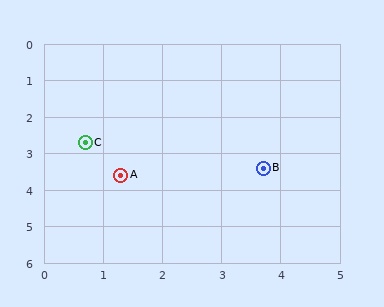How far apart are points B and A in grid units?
Points B and A are about 2.4 grid units apart.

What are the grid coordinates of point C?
Point C is at approximately (0.7, 2.7).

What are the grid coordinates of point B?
Point B is at approximately (3.7, 3.4).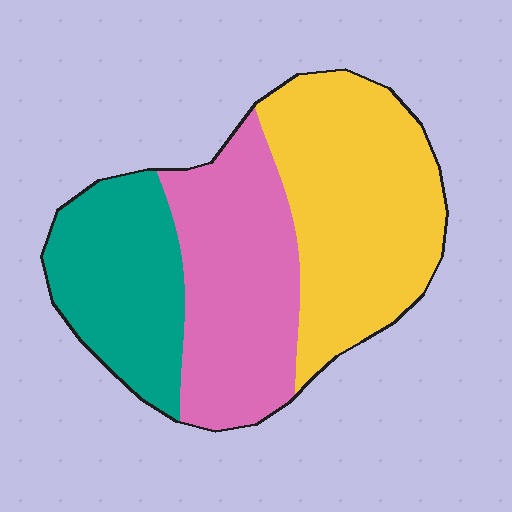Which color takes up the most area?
Yellow, at roughly 40%.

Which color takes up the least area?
Teal, at roughly 25%.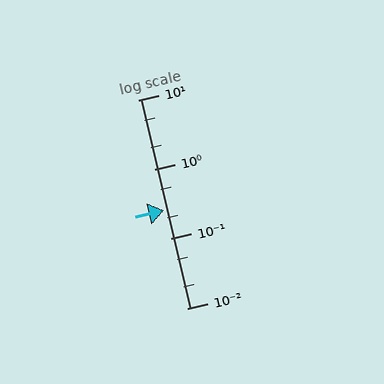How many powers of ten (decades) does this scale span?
The scale spans 3 decades, from 0.01 to 10.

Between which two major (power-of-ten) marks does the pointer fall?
The pointer is between 0.1 and 1.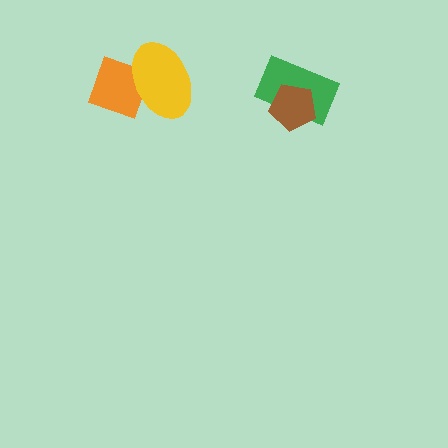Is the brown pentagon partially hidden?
No, no other shape covers it.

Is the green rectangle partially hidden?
Yes, it is partially covered by another shape.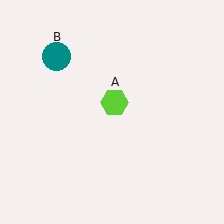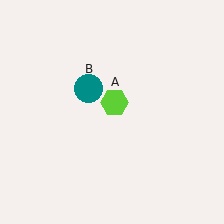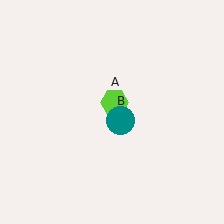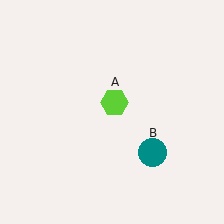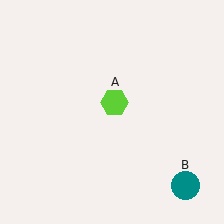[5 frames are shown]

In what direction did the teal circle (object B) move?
The teal circle (object B) moved down and to the right.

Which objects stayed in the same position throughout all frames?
Lime hexagon (object A) remained stationary.